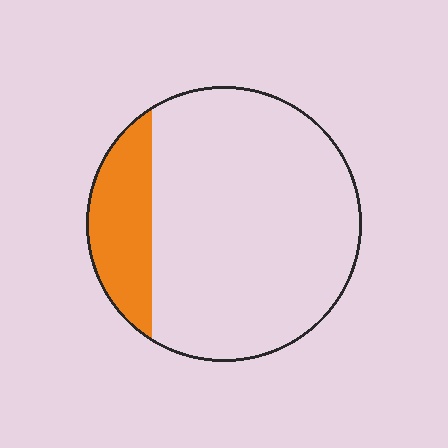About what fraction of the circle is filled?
About one sixth (1/6).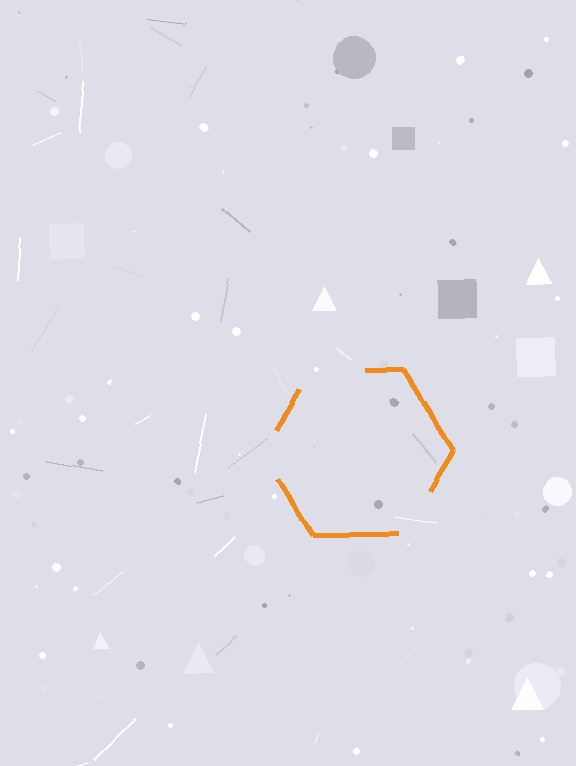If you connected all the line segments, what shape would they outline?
They would outline a hexagon.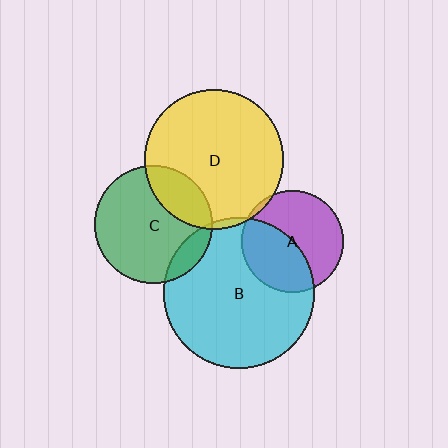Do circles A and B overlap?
Yes.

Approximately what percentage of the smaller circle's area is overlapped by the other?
Approximately 45%.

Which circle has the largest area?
Circle B (cyan).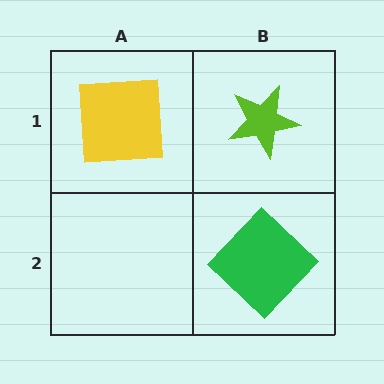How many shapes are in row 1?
2 shapes.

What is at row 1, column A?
A yellow square.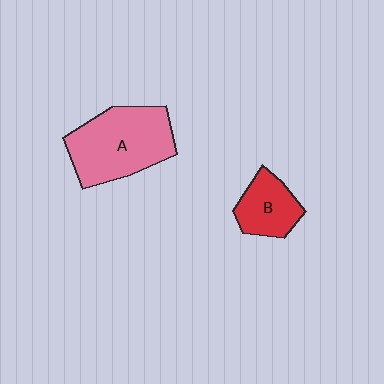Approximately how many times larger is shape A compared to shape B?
Approximately 2.0 times.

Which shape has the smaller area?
Shape B (red).